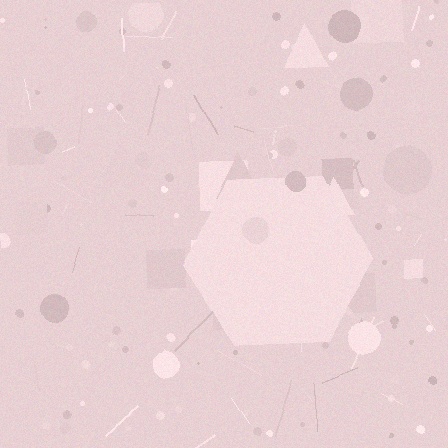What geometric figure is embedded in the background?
A hexagon is embedded in the background.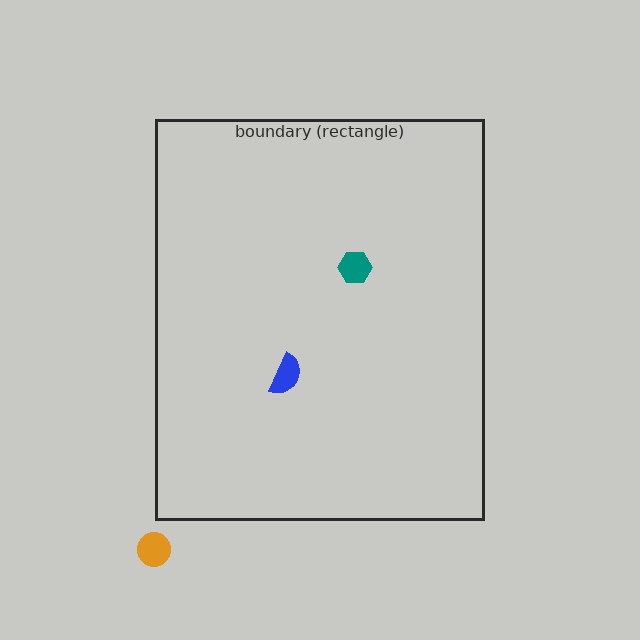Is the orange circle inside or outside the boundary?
Outside.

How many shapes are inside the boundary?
2 inside, 1 outside.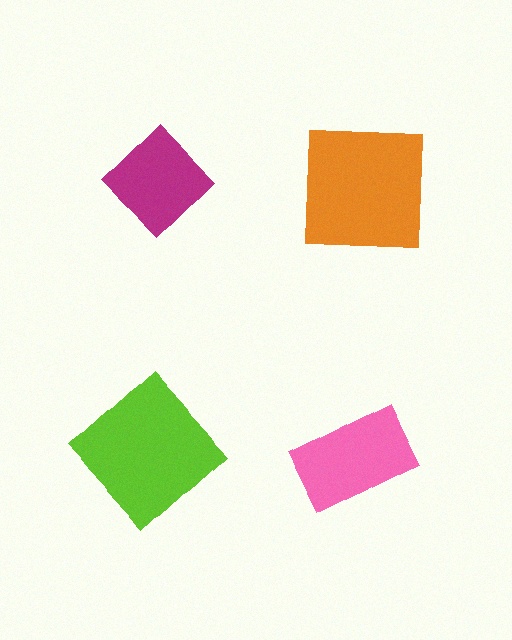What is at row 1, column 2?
An orange square.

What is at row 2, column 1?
A lime diamond.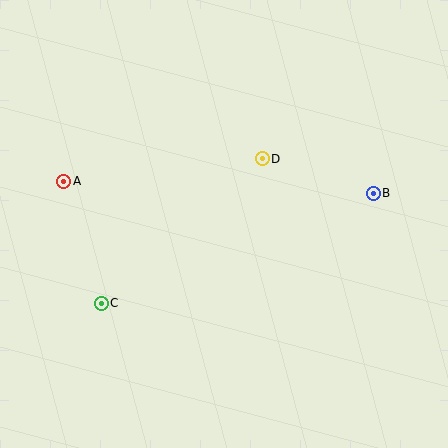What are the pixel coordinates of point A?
Point A is at (64, 181).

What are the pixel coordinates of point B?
Point B is at (373, 193).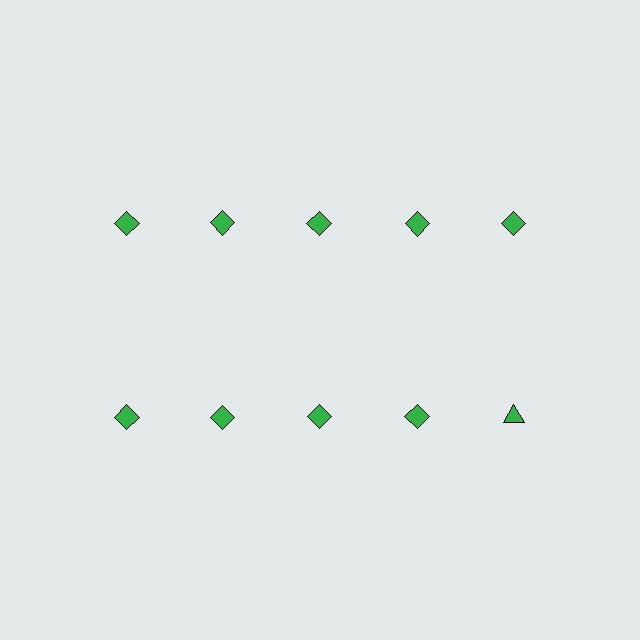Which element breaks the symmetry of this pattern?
The green triangle in the second row, rightmost column breaks the symmetry. All other shapes are green diamonds.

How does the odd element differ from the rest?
It has a different shape: triangle instead of diamond.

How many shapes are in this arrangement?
There are 10 shapes arranged in a grid pattern.